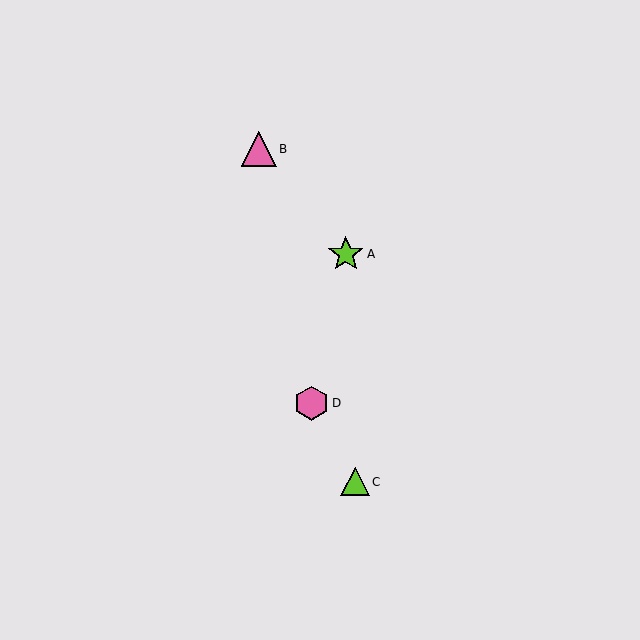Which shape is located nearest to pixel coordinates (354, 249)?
The lime star (labeled A) at (346, 254) is nearest to that location.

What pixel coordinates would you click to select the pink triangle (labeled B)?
Click at (259, 149) to select the pink triangle B.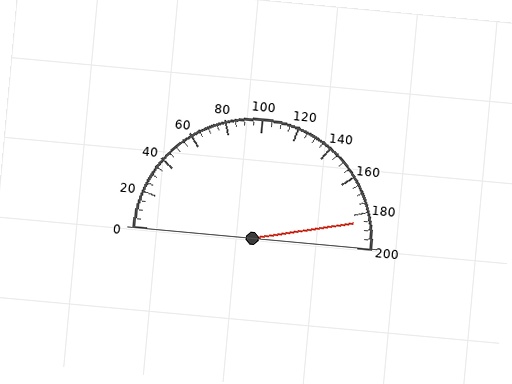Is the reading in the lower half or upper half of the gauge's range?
The reading is in the upper half of the range (0 to 200).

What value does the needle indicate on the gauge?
The needle indicates approximately 185.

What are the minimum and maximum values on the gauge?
The gauge ranges from 0 to 200.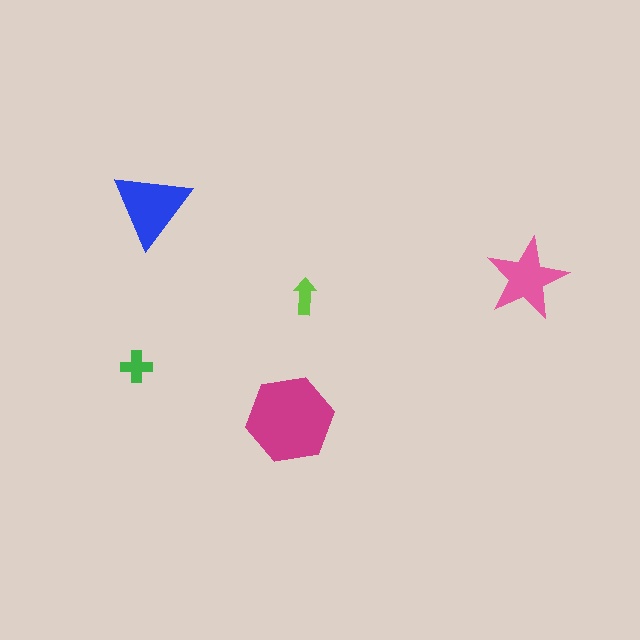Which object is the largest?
The magenta hexagon.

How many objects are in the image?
There are 5 objects in the image.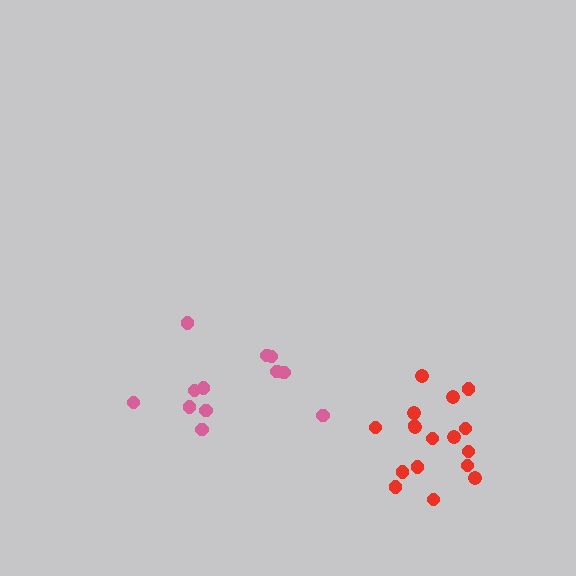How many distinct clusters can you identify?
There are 2 distinct clusters.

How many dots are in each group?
Group 1: 17 dots, Group 2: 12 dots (29 total).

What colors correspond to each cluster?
The clusters are colored: red, pink.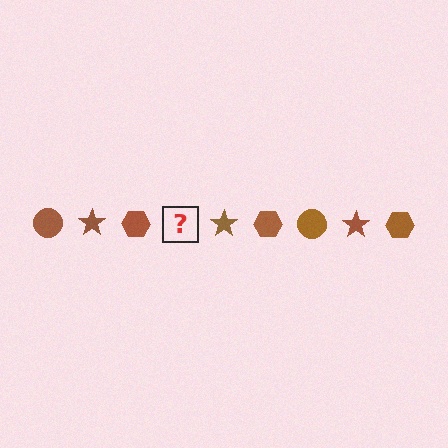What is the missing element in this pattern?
The missing element is a brown circle.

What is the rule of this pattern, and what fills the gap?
The rule is that the pattern cycles through circle, star, hexagon shapes in brown. The gap should be filled with a brown circle.